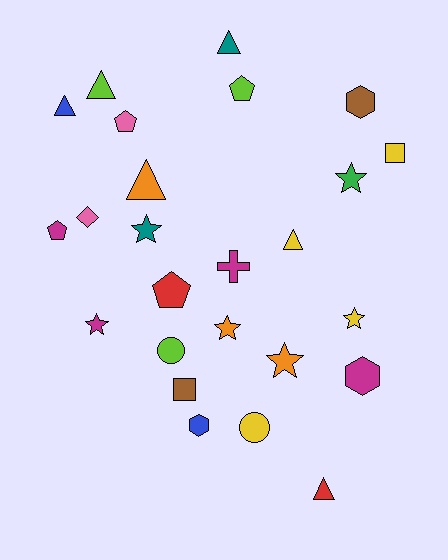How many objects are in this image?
There are 25 objects.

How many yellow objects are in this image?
There are 4 yellow objects.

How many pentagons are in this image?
There are 4 pentagons.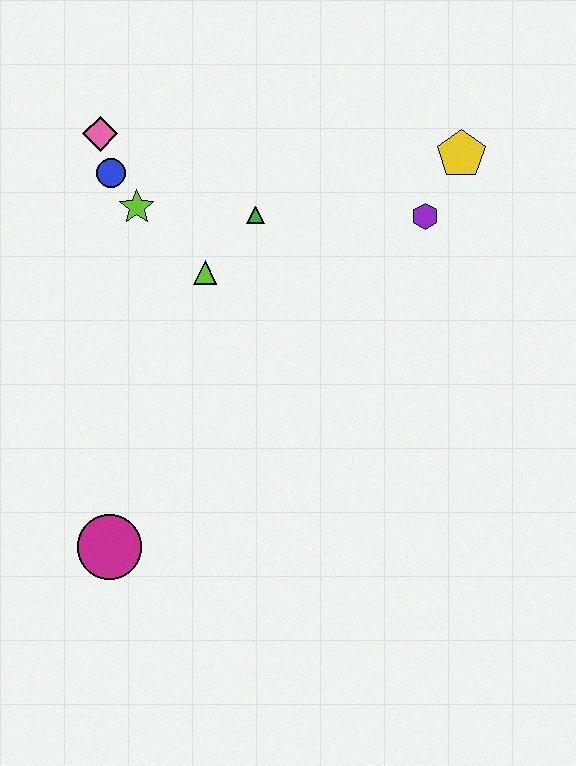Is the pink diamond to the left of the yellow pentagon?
Yes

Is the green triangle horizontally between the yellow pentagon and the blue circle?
Yes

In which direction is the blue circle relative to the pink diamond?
The blue circle is below the pink diamond.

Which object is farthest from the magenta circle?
The yellow pentagon is farthest from the magenta circle.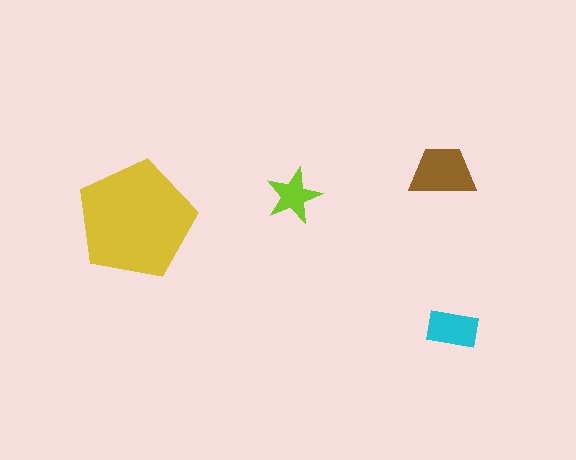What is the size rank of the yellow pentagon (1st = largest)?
1st.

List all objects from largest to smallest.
The yellow pentagon, the brown trapezoid, the cyan rectangle, the lime star.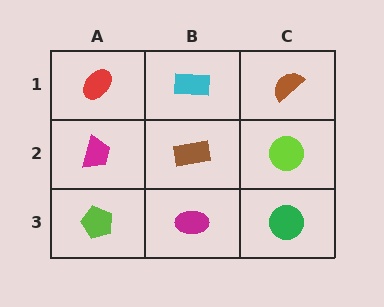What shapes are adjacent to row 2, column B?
A cyan rectangle (row 1, column B), a magenta ellipse (row 3, column B), a magenta trapezoid (row 2, column A), a lime circle (row 2, column C).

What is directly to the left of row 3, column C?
A magenta ellipse.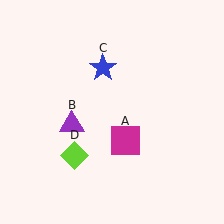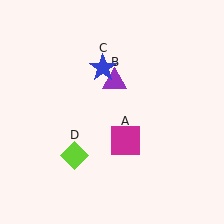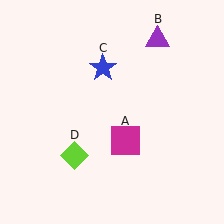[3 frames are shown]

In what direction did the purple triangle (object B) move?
The purple triangle (object B) moved up and to the right.